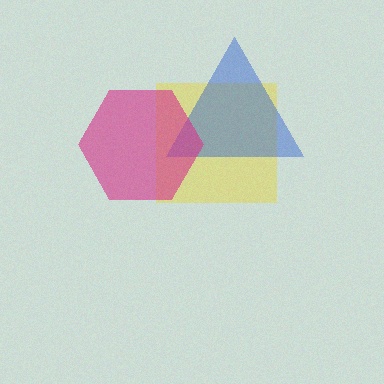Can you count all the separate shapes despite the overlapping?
Yes, there are 3 separate shapes.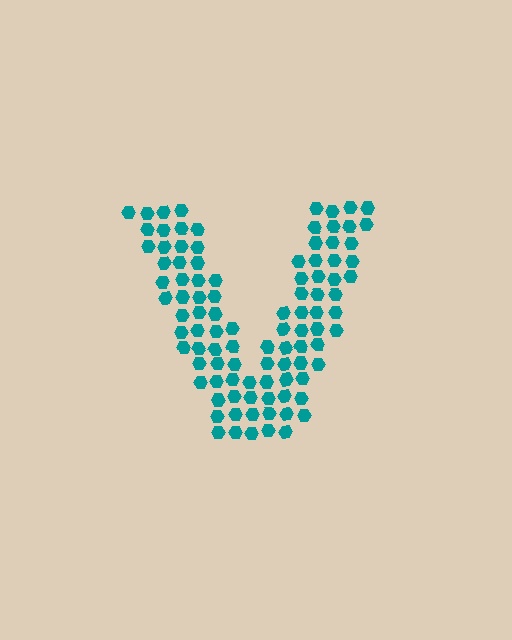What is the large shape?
The large shape is the letter V.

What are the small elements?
The small elements are hexagons.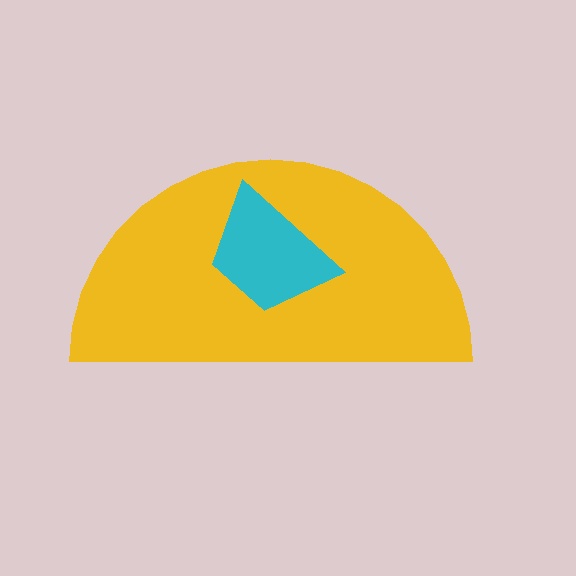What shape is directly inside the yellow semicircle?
The cyan trapezoid.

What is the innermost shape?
The cyan trapezoid.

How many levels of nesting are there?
2.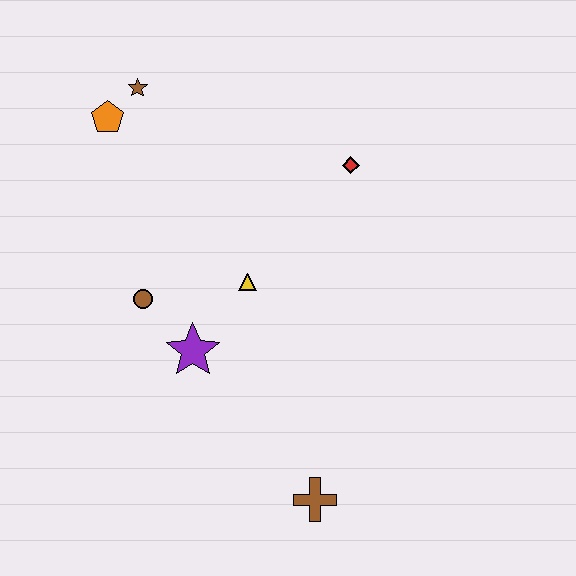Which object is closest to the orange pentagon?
The brown star is closest to the orange pentagon.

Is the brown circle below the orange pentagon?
Yes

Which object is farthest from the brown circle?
The brown cross is farthest from the brown circle.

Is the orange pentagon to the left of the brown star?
Yes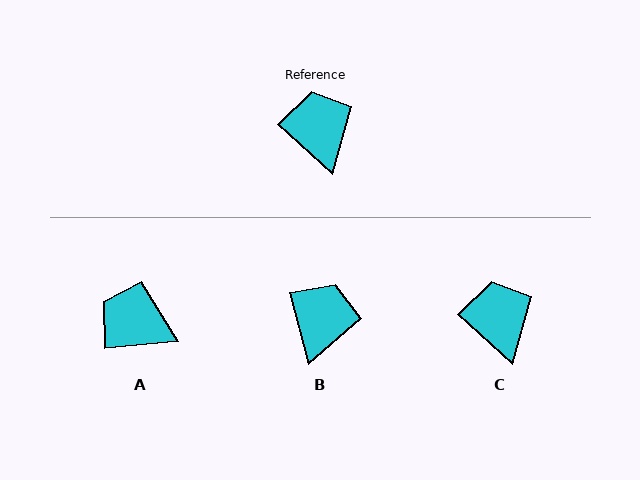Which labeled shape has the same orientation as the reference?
C.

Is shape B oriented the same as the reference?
No, it is off by about 33 degrees.